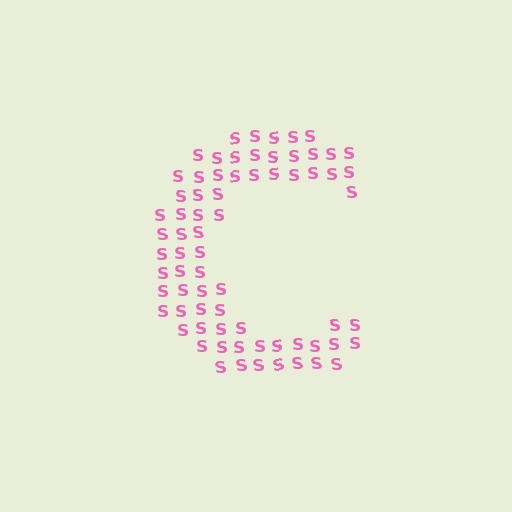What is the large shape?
The large shape is the letter C.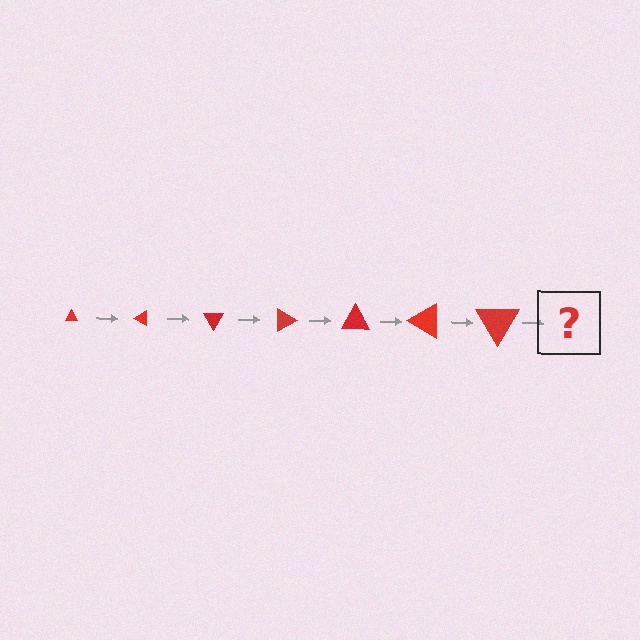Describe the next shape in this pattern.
It should be a triangle, larger than the previous one and rotated 210 degrees from the start.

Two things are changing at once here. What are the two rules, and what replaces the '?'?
The two rules are that the triangle grows larger each step and it rotates 30 degrees each step. The '?' should be a triangle, larger than the previous one and rotated 210 degrees from the start.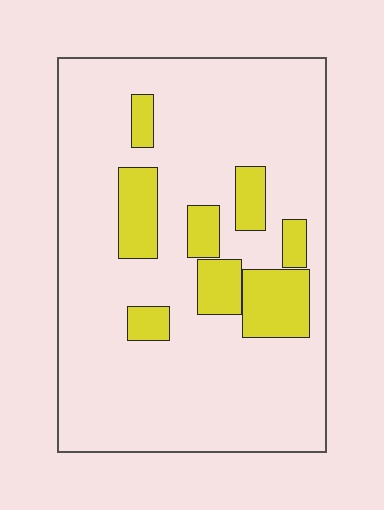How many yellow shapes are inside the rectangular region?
8.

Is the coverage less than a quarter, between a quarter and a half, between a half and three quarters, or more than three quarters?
Less than a quarter.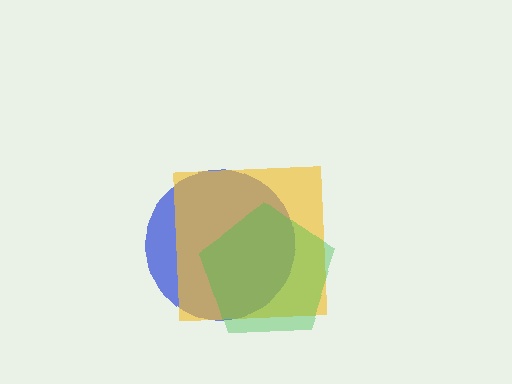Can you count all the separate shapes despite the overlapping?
Yes, there are 3 separate shapes.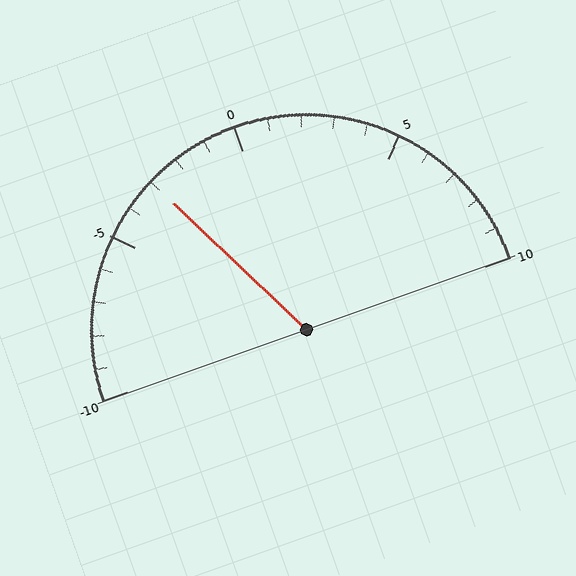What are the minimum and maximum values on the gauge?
The gauge ranges from -10 to 10.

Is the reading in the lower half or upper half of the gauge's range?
The reading is in the lower half of the range (-10 to 10).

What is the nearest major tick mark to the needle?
The nearest major tick mark is -5.